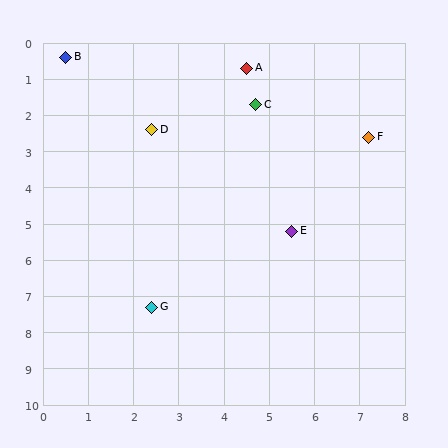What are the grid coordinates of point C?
Point C is at approximately (4.7, 1.7).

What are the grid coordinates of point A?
Point A is at approximately (4.5, 0.7).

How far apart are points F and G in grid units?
Points F and G are about 6.7 grid units apart.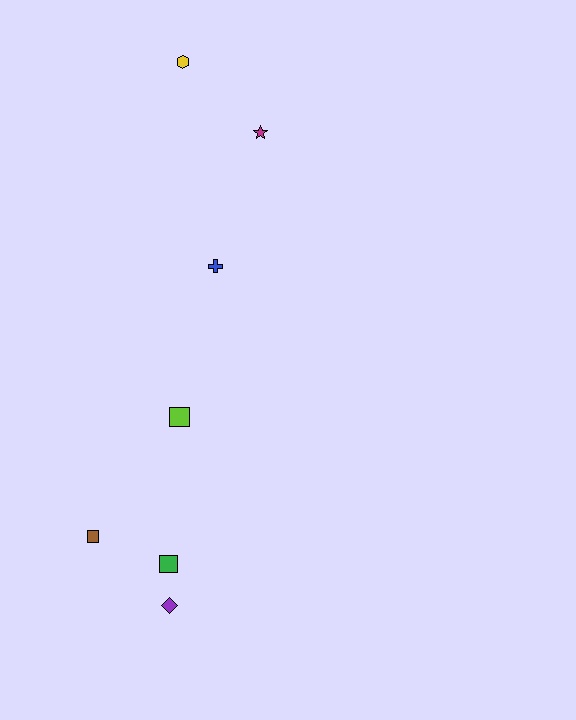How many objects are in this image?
There are 7 objects.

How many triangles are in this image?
There are no triangles.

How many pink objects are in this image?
There are no pink objects.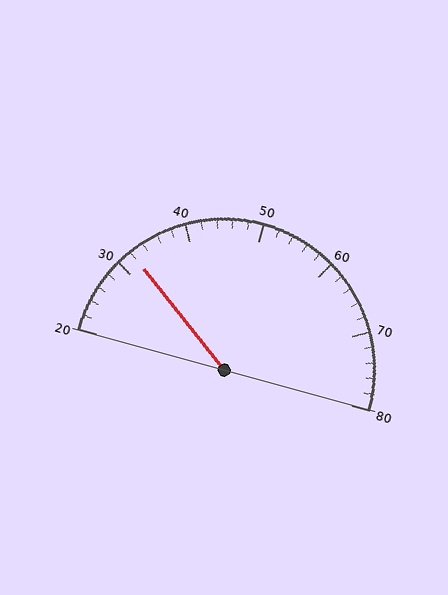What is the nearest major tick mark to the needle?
The nearest major tick mark is 30.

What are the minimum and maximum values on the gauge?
The gauge ranges from 20 to 80.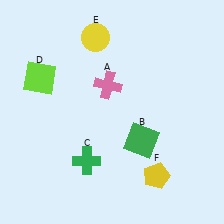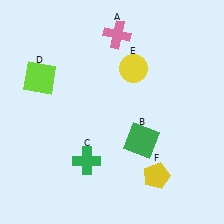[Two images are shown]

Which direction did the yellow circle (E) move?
The yellow circle (E) moved right.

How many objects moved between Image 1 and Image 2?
2 objects moved between the two images.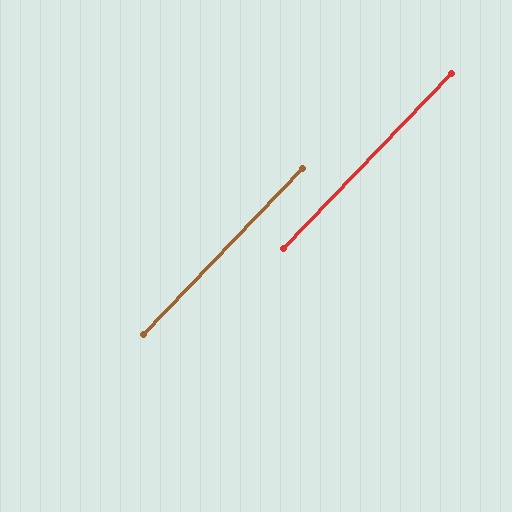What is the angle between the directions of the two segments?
Approximately 0 degrees.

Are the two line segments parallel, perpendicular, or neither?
Parallel — their directions differ by only 0.2°.